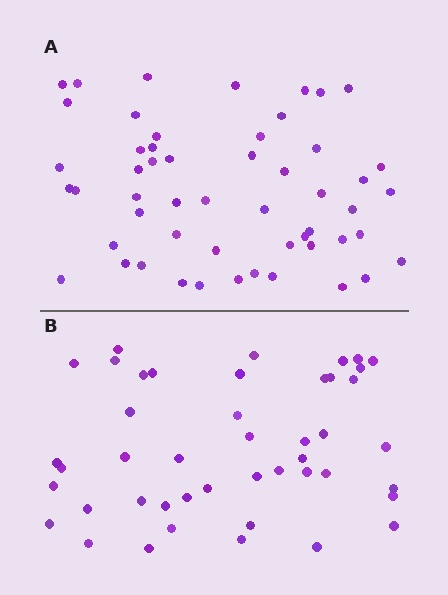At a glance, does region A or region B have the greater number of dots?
Region A (the top region) has more dots.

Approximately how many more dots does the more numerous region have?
Region A has roughly 8 or so more dots than region B.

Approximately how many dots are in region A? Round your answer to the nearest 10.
About 50 dots. (The exact count is 53, which rounds to 50.)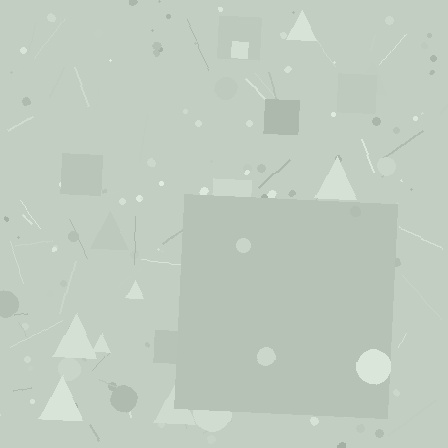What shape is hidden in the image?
A square is hidden in the image.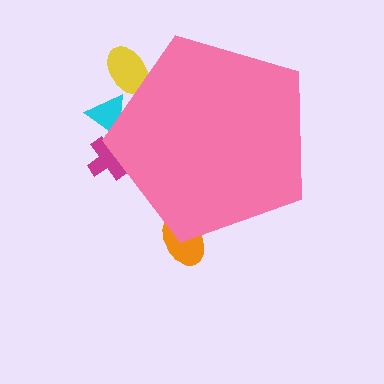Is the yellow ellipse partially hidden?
Yes, the yellow ellipse is partially hidden behind the pink pentagon.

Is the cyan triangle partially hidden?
Yes, the cyan triangle is partially hidden behind the pink pentagon.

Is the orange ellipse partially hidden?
Yes, the orange ellipse is partially hidden behind the pink pentagon.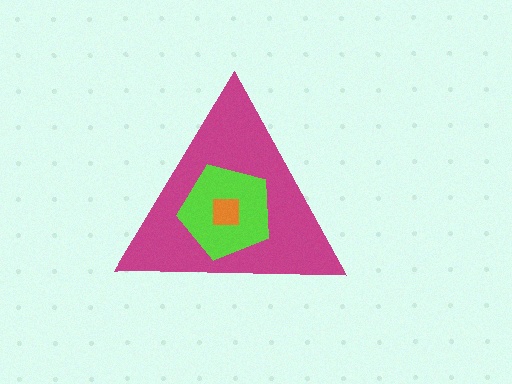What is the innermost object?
The orange square.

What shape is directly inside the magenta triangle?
The lime pentagon.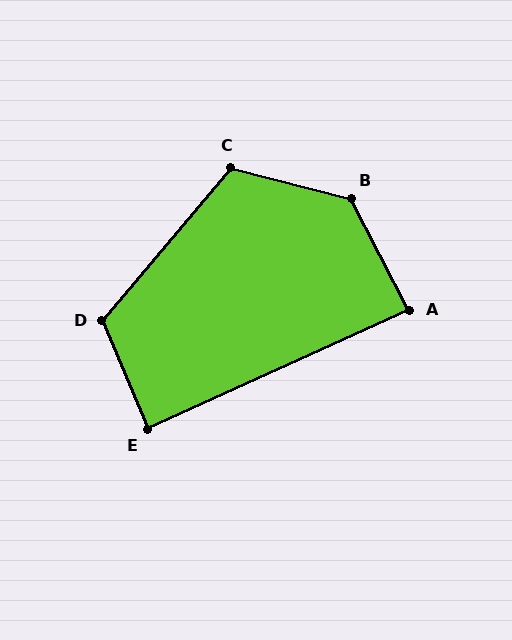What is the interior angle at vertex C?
Approximately 116 degrees (obtuse).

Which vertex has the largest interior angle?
B, at approximately 132 degrees.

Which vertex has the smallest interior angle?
A, at approximately 87 degrees.